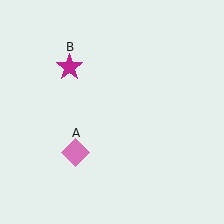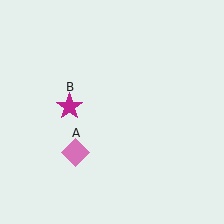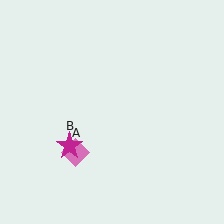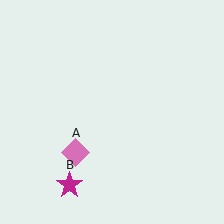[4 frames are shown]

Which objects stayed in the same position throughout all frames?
Pink diamond (object A) remained stationary.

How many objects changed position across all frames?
1 object changed position: magenta star (object B).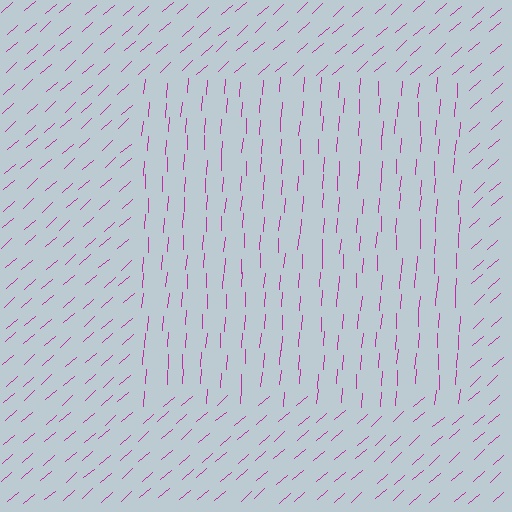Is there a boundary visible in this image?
Yes, there is a texture boundary formed by a change in line orientation.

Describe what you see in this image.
The image is filled with small magenta line segments. A rectangle region in the image has lines oriented differently from the surrounding lines, creating a visible texture boundary.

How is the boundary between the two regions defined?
The boundary is defined purely by a change in line orientation (approximately 45 degrees difference). All lines are the same color and thickness.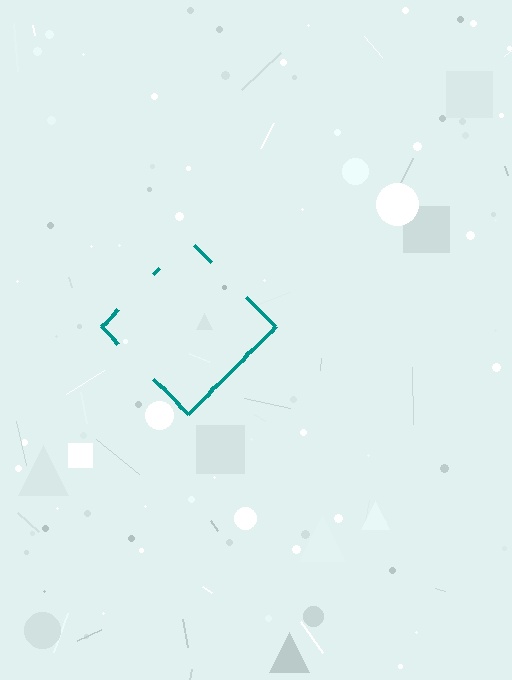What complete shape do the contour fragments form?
The contour fragments form a diamond.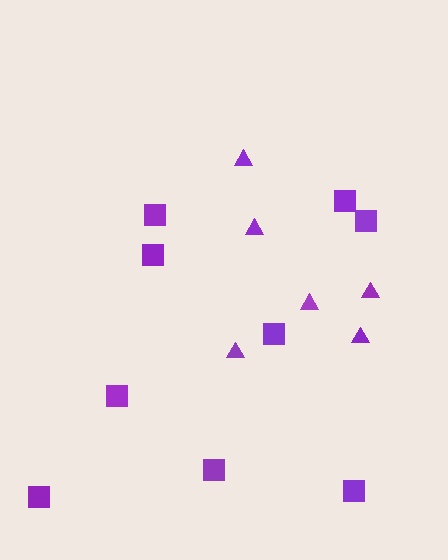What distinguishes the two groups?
There are 2 groups: one group of squares (9) and one group of triangles (6).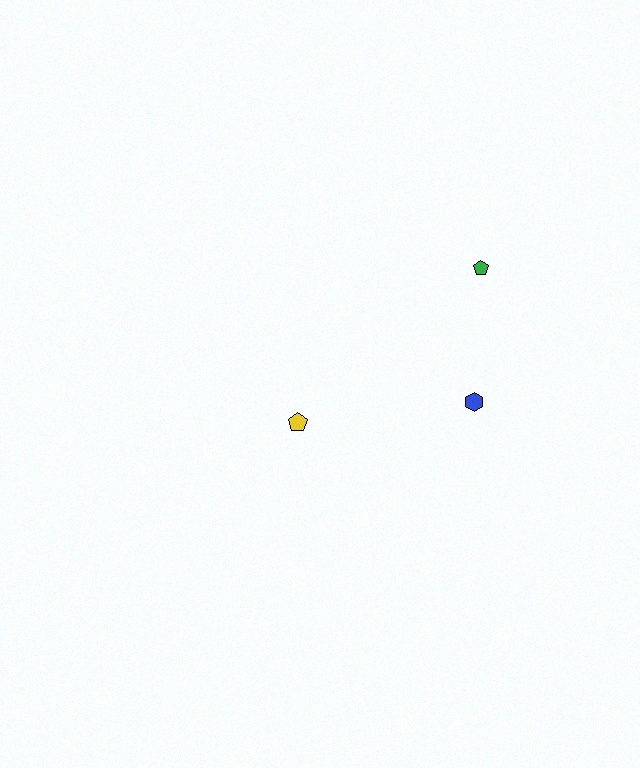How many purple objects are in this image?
There are no purple objects.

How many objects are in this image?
There are 3 objects.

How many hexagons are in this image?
There is 1 hexagon.